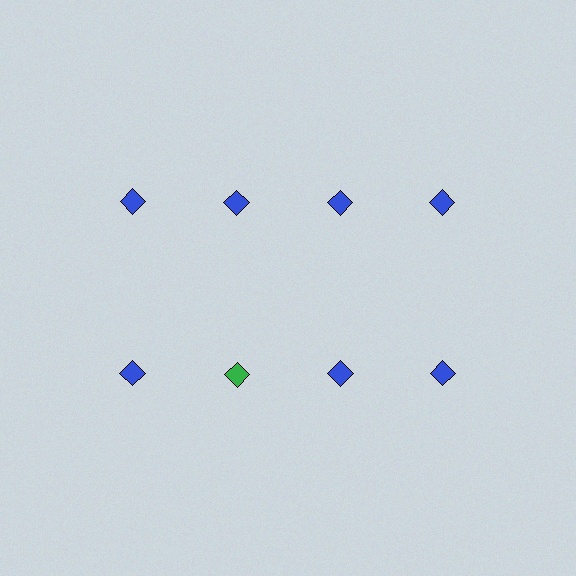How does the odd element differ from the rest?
It has a different color: green instead of blue.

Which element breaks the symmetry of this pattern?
The green diamond in the second row, second from left column breaks the symmetry. All other shapes are blue diamonds.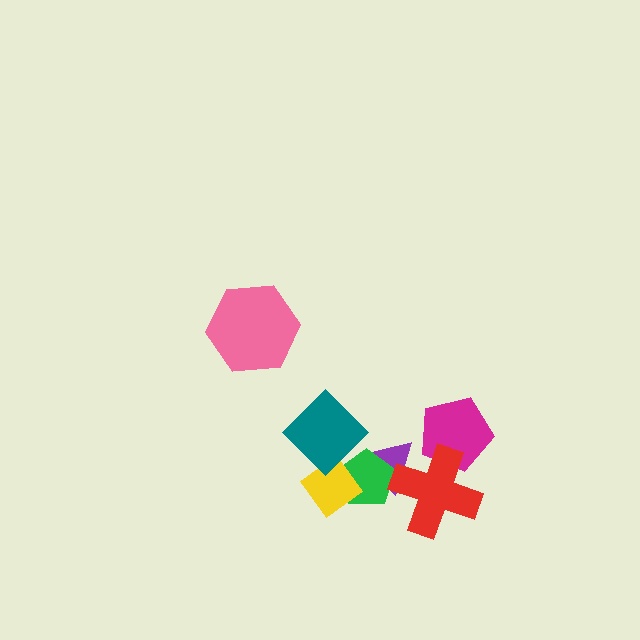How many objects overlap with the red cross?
2 objects overlap with the red cross.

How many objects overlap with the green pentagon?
3 objects overlap with the green pentagon.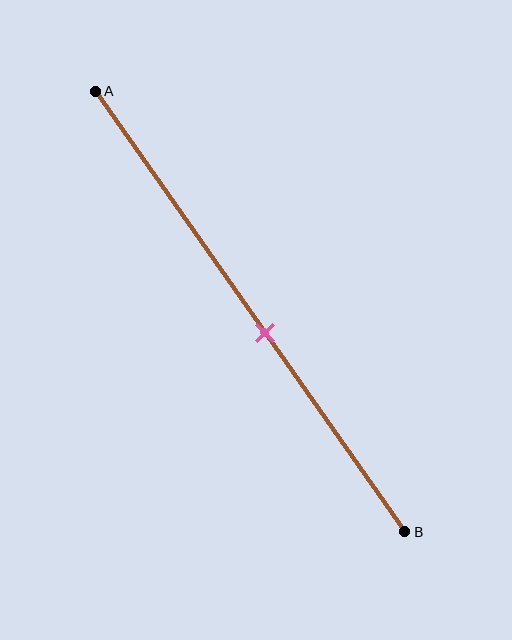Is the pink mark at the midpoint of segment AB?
No, the mark is at about 55% from A, not at the 50% midpoint.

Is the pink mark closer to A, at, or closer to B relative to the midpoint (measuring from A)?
The pink mark is closer to point B than the midpoint of segment AB.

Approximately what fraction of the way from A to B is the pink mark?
The pink mark is approximately 55% of the way from A to B.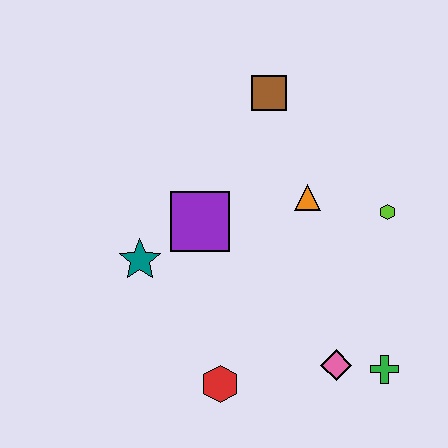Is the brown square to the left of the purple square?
No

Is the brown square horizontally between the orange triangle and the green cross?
No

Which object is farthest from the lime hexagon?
The teal star is farthest from the lime hexagon.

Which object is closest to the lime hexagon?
The orange triangle is closest to the lime hexagon.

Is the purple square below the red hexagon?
No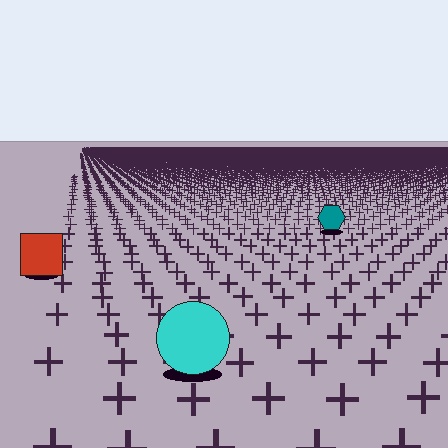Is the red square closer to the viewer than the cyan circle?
No. The cyan circle is closer — you can tell from the texture gradient: the ground texture is coarser near it.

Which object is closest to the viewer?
The cyan circle is closest. The texture marks near it are larger and more spread out.